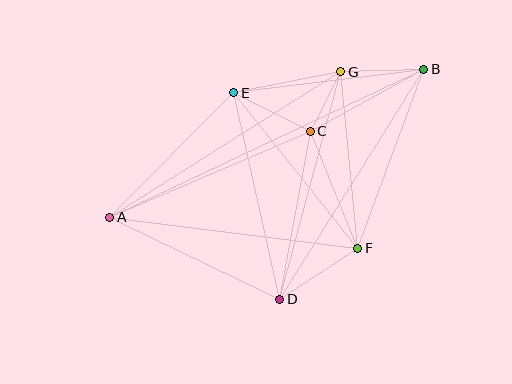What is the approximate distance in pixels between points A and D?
The distance between A and D is approximately 188 pixels.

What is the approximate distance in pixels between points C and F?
The distance between C and F is approximately 126 pixels.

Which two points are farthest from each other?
Points A and B are farthest from each other.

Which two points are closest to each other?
Points C and G are closest to each other.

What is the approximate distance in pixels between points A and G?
The distance between A and G is approximately 273 pixels.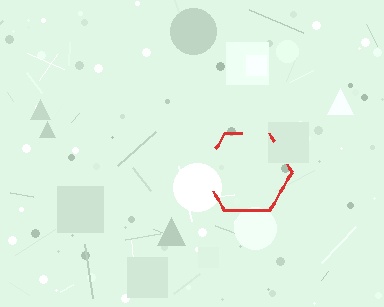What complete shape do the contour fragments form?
The contour fragments form a hexagon.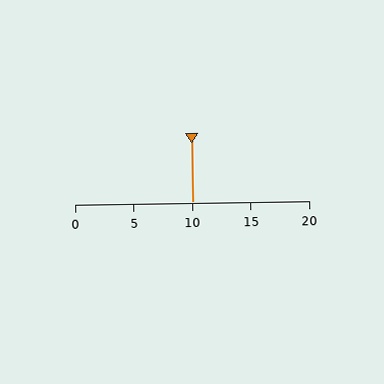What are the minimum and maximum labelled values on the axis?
The axis runs from 0 to 20.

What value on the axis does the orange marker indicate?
The marker indicates approximately 10.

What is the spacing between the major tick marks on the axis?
The major ticks are spaced 5 apart.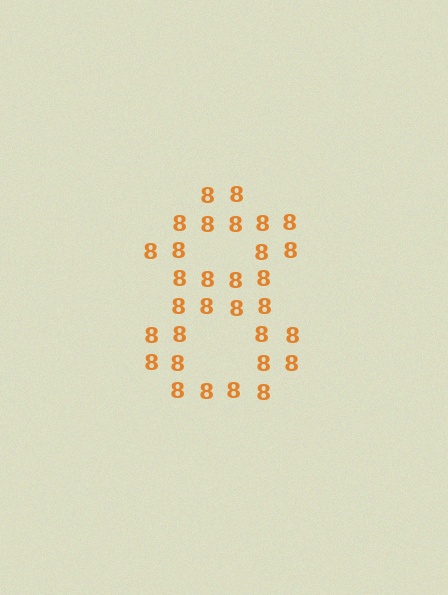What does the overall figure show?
The overall figure shows the digit 8.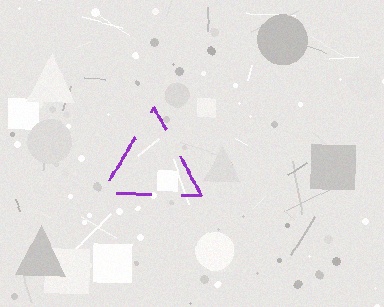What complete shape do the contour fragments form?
The contour fragments form a triangle.